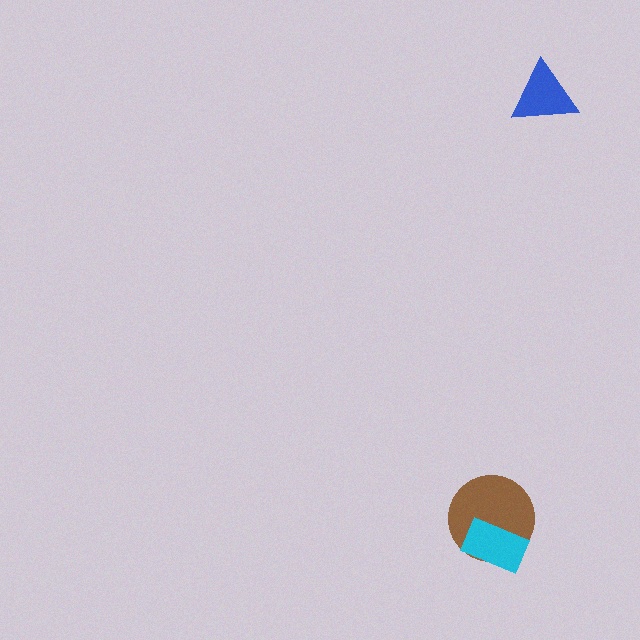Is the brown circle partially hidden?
Yes, it is partially covered by another shape.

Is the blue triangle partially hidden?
No, no other shape covers it.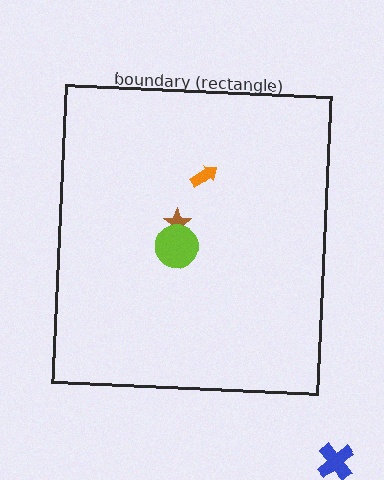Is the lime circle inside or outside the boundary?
Inside.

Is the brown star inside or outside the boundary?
Inside.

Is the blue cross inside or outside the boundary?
Outside.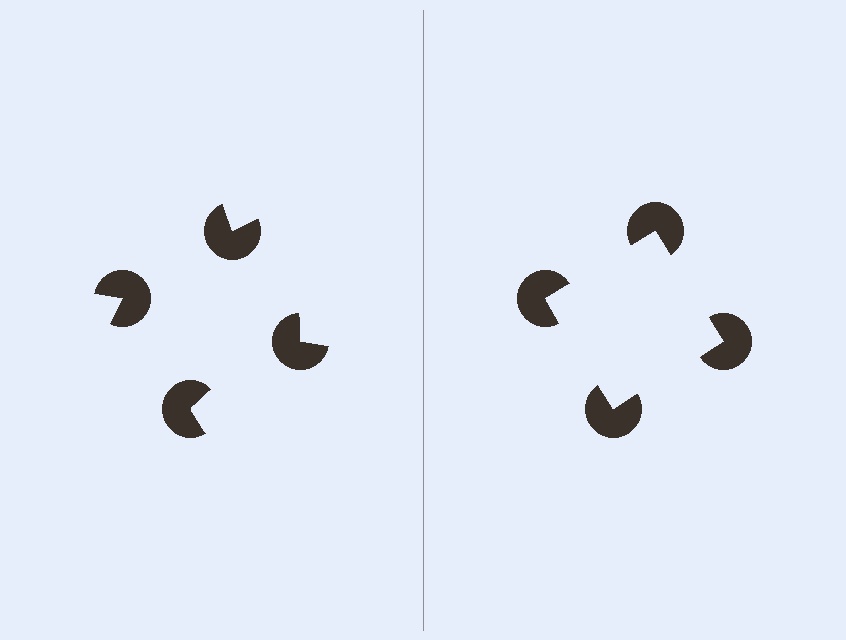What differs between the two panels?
The pac-man discs are positioned identically on both sides; only the wedge orientations differ. On the right they align to a square; on the left they are misaligned.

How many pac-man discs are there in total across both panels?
8 — 4 on each side.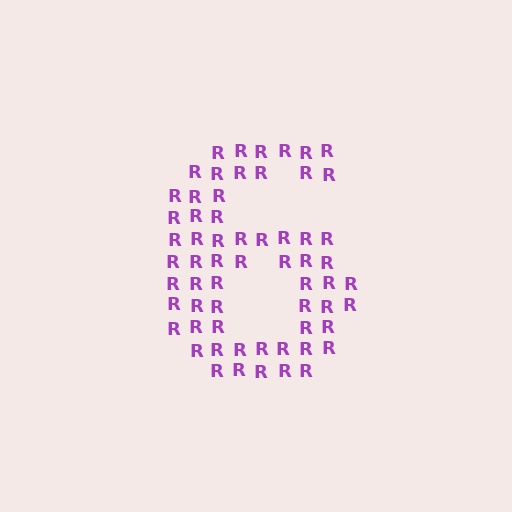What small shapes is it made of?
It is made of small letter R's.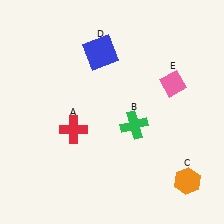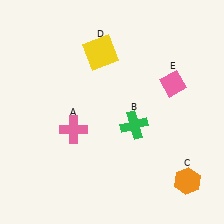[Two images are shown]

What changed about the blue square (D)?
In Image 1, D is blue. In Image 2, it changed to yellow.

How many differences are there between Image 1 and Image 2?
There are 2 differences between the two images.